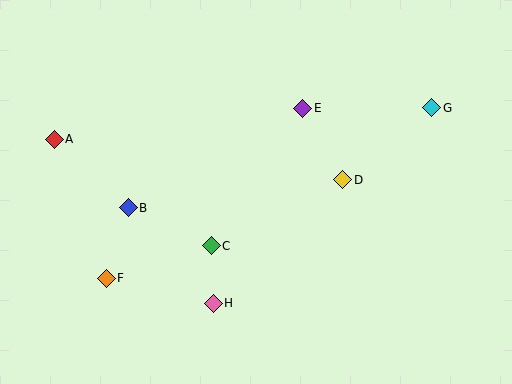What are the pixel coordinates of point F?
Point F is at (106, 278).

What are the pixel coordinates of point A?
Point A is at (54, 139).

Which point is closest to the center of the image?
Point C at (211, 246) is closest to the center.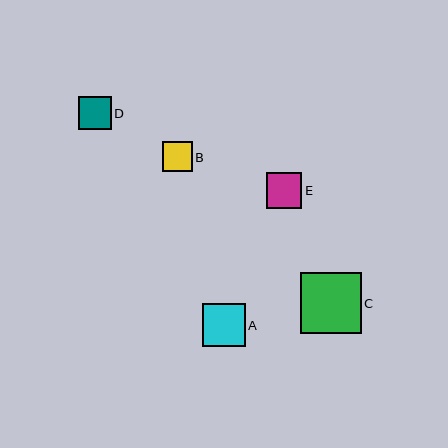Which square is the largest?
Square C is the largest with a size of approximately 61 pixels.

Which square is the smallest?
Square B is the smallest with a size of approximately 29 pixels.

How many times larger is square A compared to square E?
Square A is approximately 1.2 times the size of square E.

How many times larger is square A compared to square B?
Square A is approximately 1.4 times the size of square B.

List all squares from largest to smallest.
From largest to smallest: C, A, E, D, B.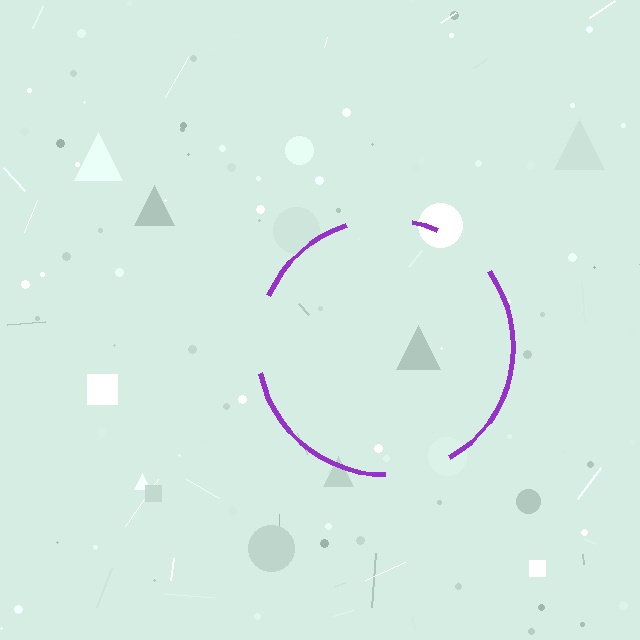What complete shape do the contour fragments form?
The contour fragments form a circle.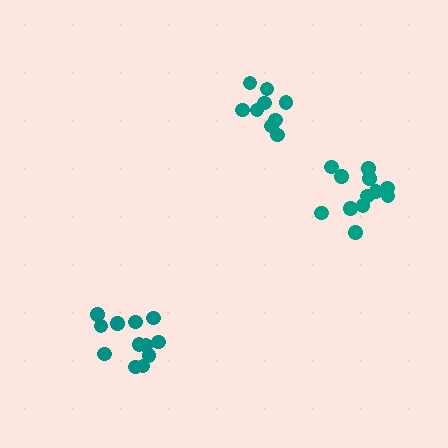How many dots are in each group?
Group 1: 9 dots, Group 2: 12 dots, Group 3: 12 dots (33 total).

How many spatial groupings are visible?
There are 3 spatial groupings.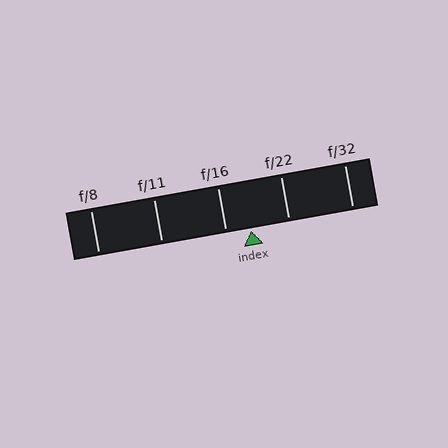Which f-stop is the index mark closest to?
The index mark is closest to f/16.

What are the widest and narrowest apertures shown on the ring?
The widest aperture shown is f/8 and the narrowest is f/32.